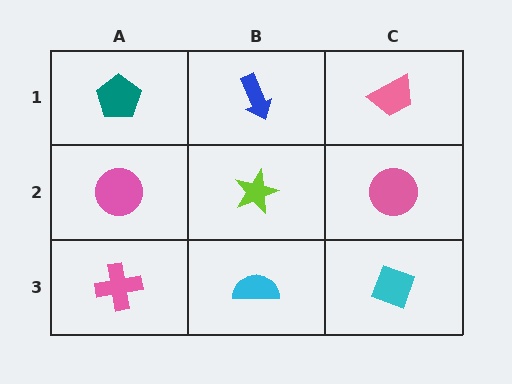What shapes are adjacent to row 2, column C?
A pink trapezoid (row 1, column C), a cyan diamond (row 3, column C), a lime star (row 2, column B).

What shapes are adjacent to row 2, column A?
A teal pentagon (row 1, column A), a pink cross (row 3, column A), a lime star (row 2, column B).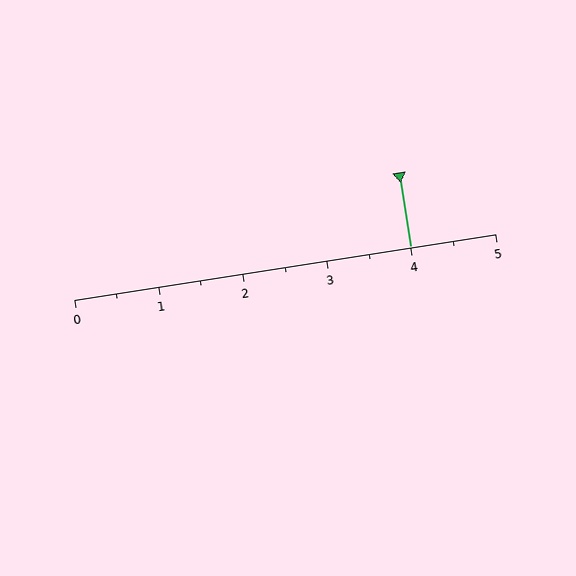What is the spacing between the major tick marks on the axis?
The major ticks are spaced 1 apart.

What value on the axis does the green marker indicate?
The marker indicates approximately 4.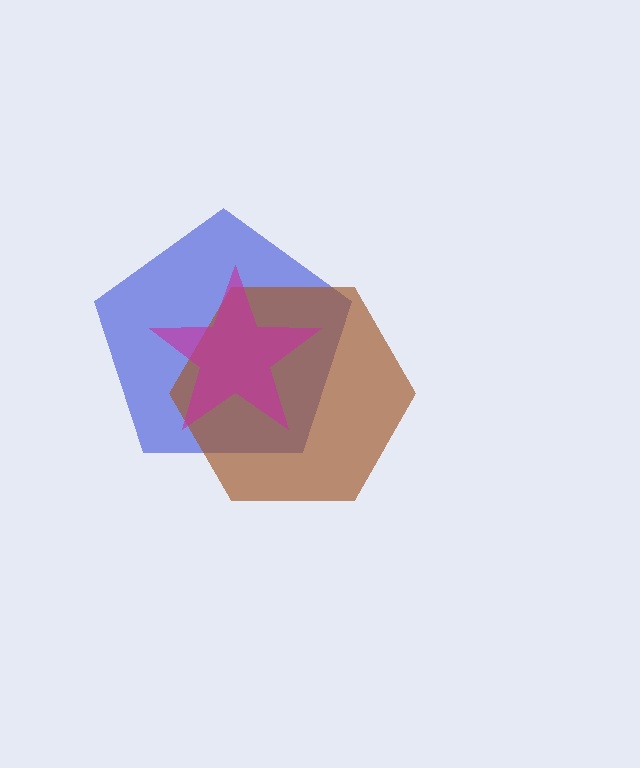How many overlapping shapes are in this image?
There are 3 overlapping shapes in the image.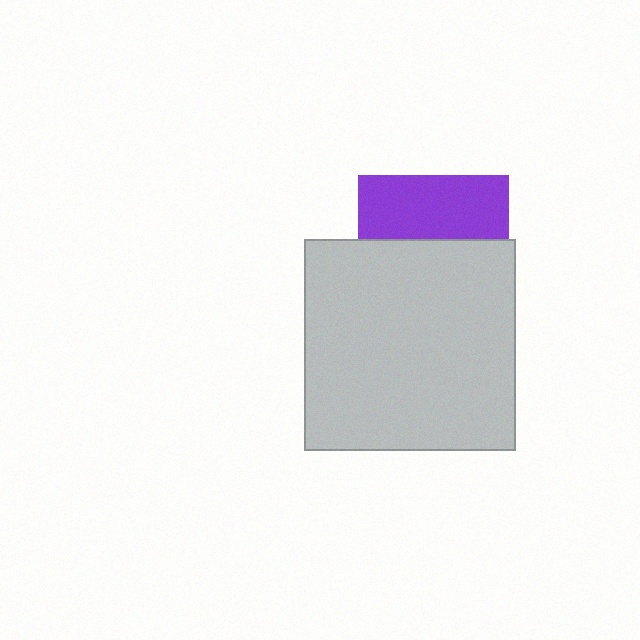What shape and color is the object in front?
The object in front is a light gray square.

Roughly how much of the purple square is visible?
A small part of it is visible (roughly 43%).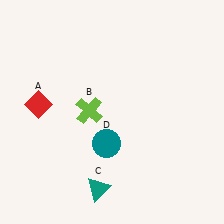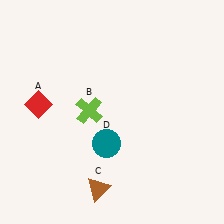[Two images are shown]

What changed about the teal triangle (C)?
In Image 1, C is teal. In Image 2, it changed to brown.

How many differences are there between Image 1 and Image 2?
There is 1 difference between the two images.